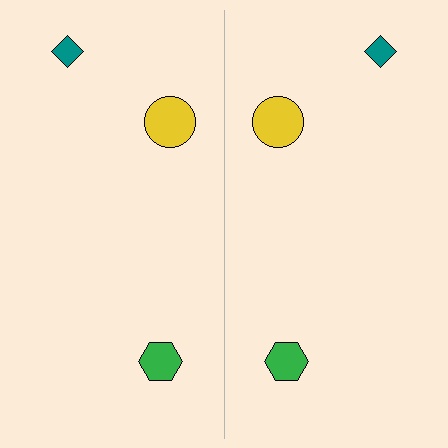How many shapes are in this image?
There are 6 shapes in this image.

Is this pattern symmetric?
Yes, this pattern has bilateral (reflection) symmetry.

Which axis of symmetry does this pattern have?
The pattern has a vertical axis of symmetry running through the center of the image.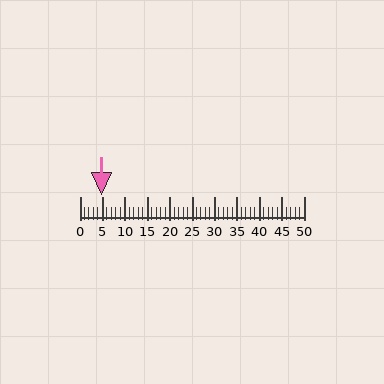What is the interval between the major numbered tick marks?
The major tick marks are spaced 5 units apart.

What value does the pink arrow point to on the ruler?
The pink arrow points to approximately 5.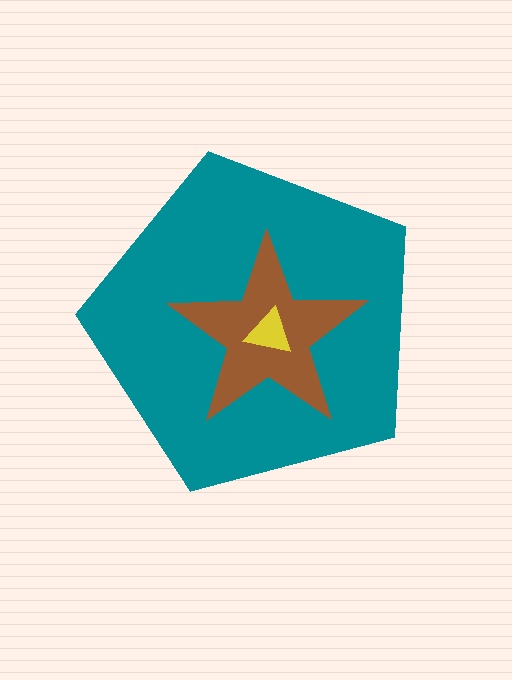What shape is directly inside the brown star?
The yellow triangle.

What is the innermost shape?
The yellow triangle.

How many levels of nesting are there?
3.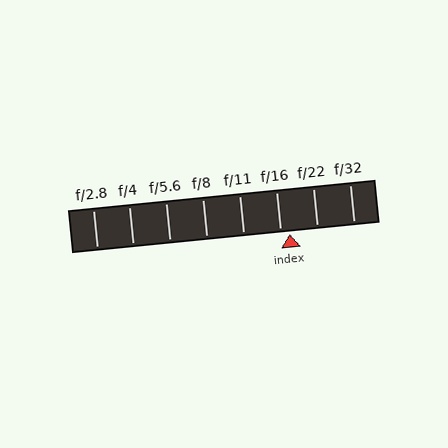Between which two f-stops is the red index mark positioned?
The index mark is between f/16 and f/22.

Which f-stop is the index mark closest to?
The index mark is closest to f/16.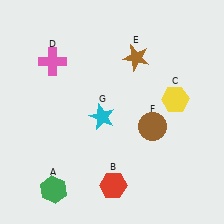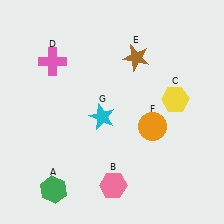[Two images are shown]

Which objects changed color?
B changed from red to pink. F changed from brown to orange.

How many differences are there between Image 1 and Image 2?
There are 2 differences between the two images.